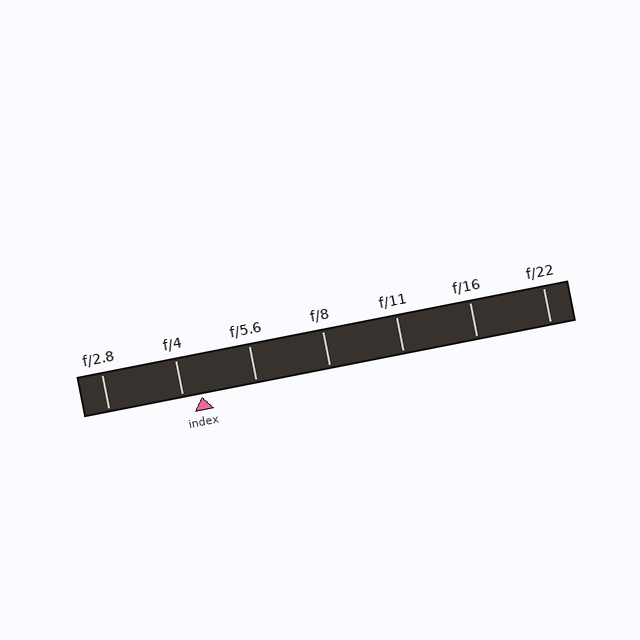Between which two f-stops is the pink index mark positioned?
The index mark is between f/4 and f/5.6.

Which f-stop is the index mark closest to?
The index mark is closest to f/4.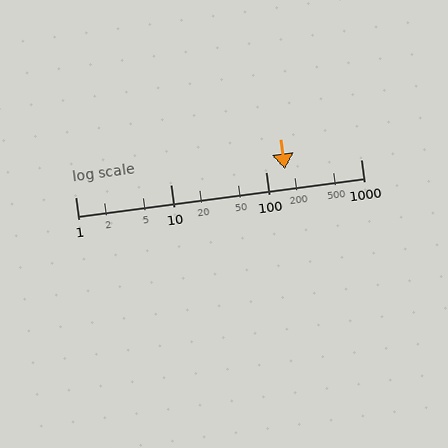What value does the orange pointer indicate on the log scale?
The pointer indicates approximately 160.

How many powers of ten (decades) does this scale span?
The scale spans 3 decades, from 1 to 1000.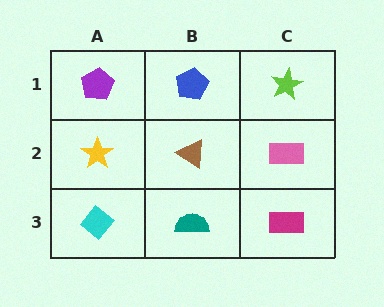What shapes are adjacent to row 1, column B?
A brown triangle (row 2, column B), a purple pentagon (row 1, column A), a lime star (row 1, column C).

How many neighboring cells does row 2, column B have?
4.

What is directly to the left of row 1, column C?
A blue pentagon.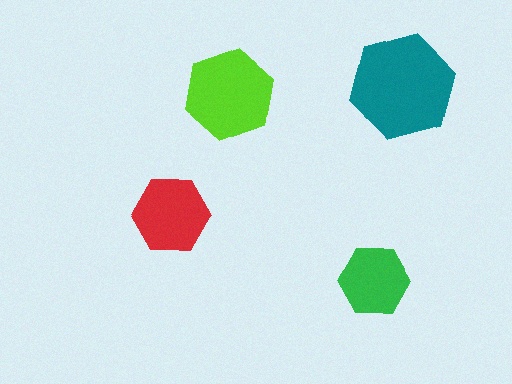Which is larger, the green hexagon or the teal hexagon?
The teal one.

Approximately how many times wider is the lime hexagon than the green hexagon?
About 1.5 times wider.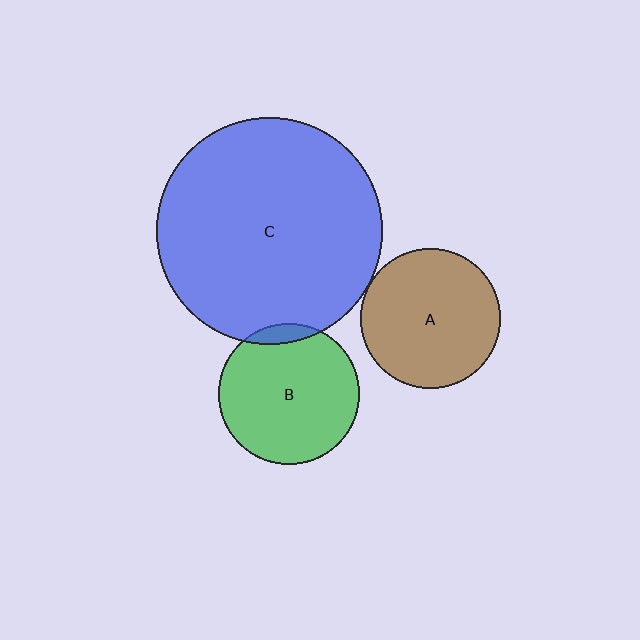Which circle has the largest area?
Circle C (blue).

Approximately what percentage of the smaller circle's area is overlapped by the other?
Approximately 5%.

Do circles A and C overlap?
Yes.